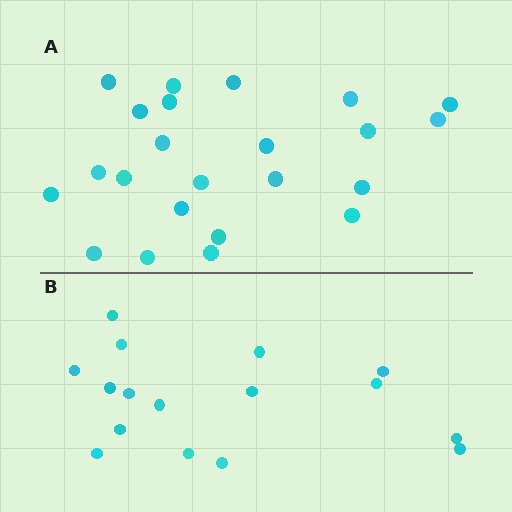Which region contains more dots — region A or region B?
Region A (the top region) has more dots.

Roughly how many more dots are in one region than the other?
Region A has roughly 8 or so more dots than region B.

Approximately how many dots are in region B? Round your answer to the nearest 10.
About 20 dots. (The exact count is 16, which rounds to 20.)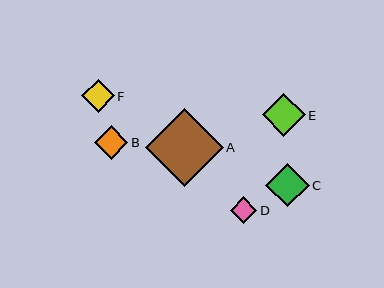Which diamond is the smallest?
Diamond D is the smallest with a size of approximately 27 pixels.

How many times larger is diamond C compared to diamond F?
Diamond C is approximately 1.3 times the size of diamond F.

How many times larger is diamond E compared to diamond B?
Diamond E is approximately 1.3 times the size of diamond B.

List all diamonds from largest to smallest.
From largest to smallest: A, C, E, B, F, D.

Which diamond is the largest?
Diamond A is the largest with a size of approximately 78 pixels.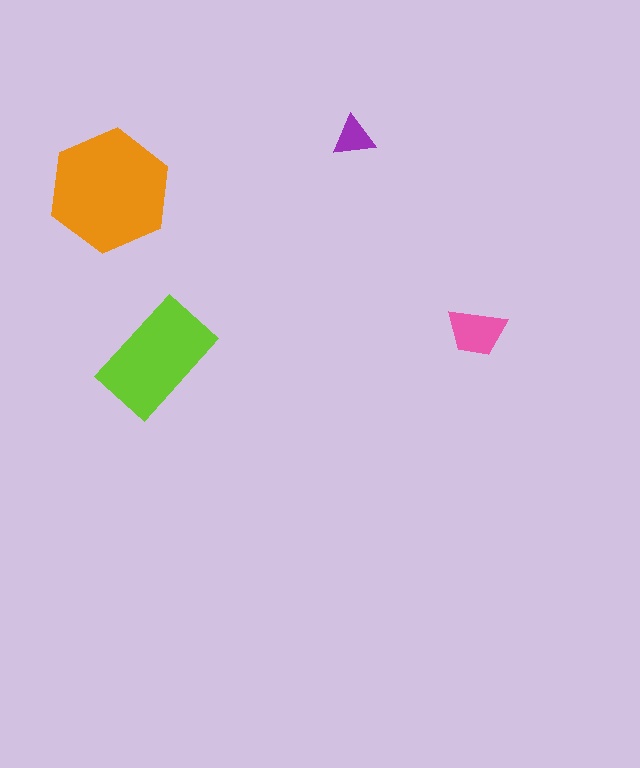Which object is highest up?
The purple triangle is topmost.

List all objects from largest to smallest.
The orange hexagon, the lime rectangle, the pink trapezoid, the purple triangle.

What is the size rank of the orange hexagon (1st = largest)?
1st.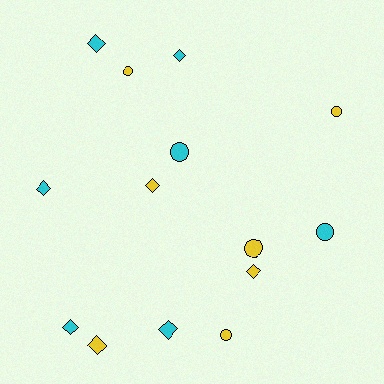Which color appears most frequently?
Cyan, with 7 objects.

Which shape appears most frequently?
Diamond, with 8 objects.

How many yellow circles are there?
There are 4 yellow circles.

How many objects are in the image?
There are 14 objects.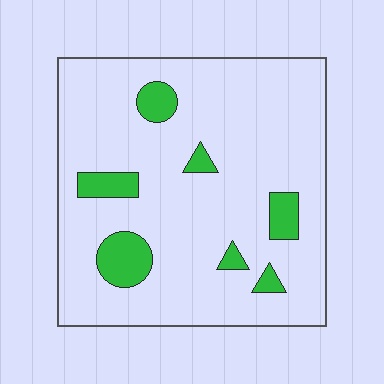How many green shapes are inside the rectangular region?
7.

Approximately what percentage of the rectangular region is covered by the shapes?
Approximately 10%.